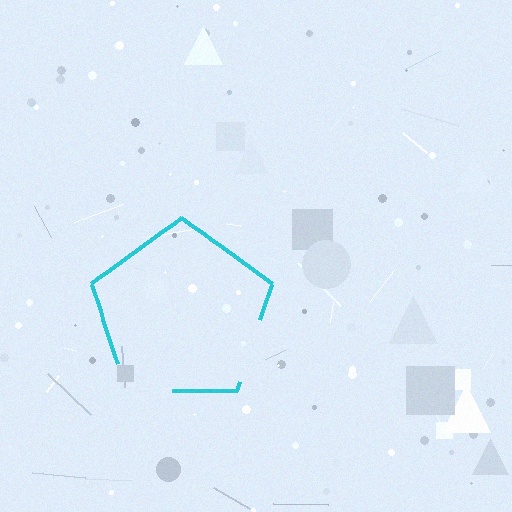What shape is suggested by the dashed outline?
The dashed outline suggests a pentagon.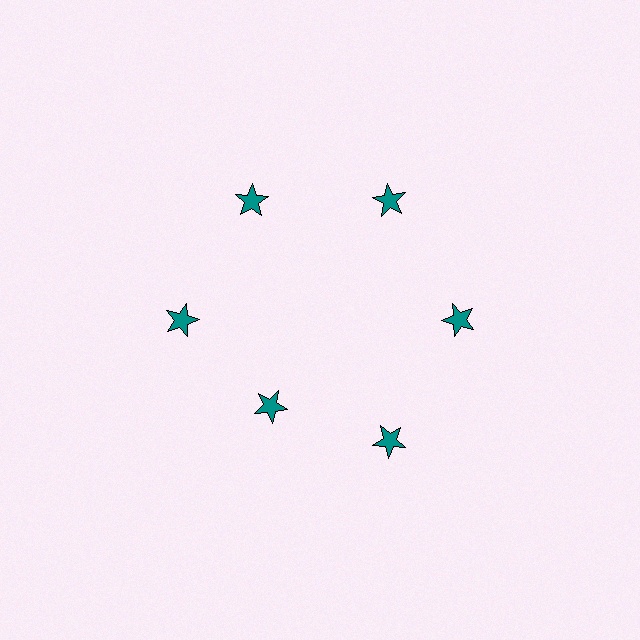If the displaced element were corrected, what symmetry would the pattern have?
It would have 6-fold rotational symmetry — the pattern would map onto itself every 60 degrees.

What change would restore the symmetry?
The symmetry would be restored by moving it outward, back onto the ring so that all 6 stars sit at equal angles and equal distance from the center.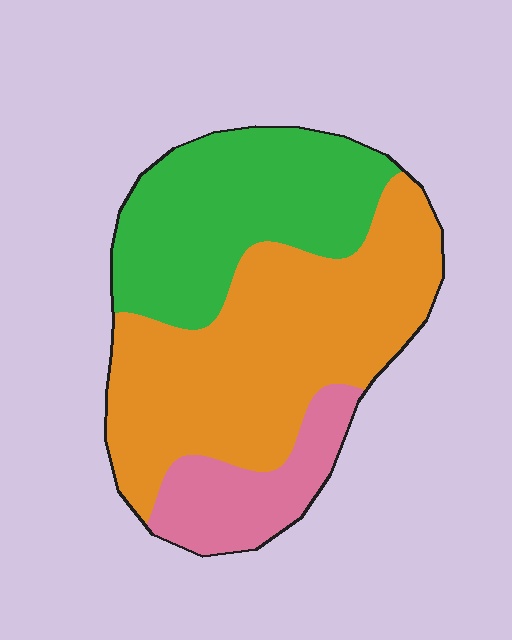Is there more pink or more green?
Green.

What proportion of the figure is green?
Green takes up between a quarter and a half of the figure.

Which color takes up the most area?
Orange, at roughly 50%.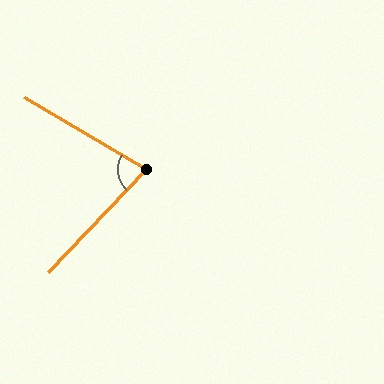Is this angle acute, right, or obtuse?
It is acute.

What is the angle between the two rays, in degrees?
Approximately 77 degrees.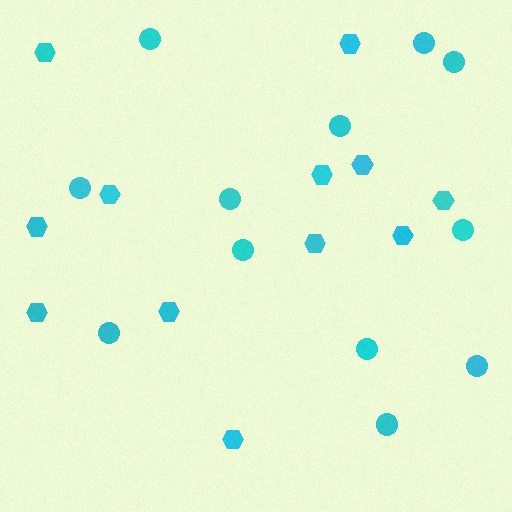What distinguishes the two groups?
There are 2 groups: one group of hexagons (12) and one group of circles (12).